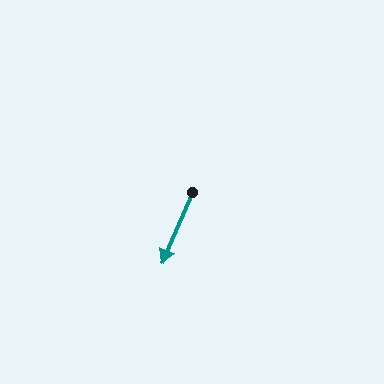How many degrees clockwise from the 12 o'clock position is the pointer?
Approximately 203 degrees.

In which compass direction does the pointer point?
Southwest.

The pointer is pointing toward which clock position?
Roughly 7 o'clock.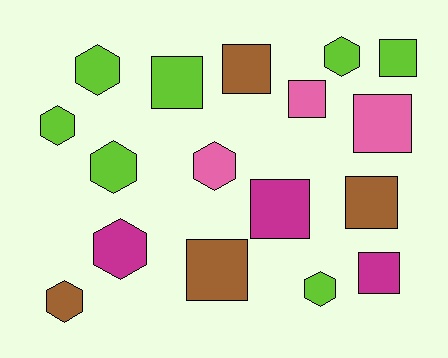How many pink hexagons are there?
There is 1 pink hexagon.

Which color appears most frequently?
Lime, with 7 objects.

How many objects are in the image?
There are 17 objects.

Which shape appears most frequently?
Square, with 9 objects.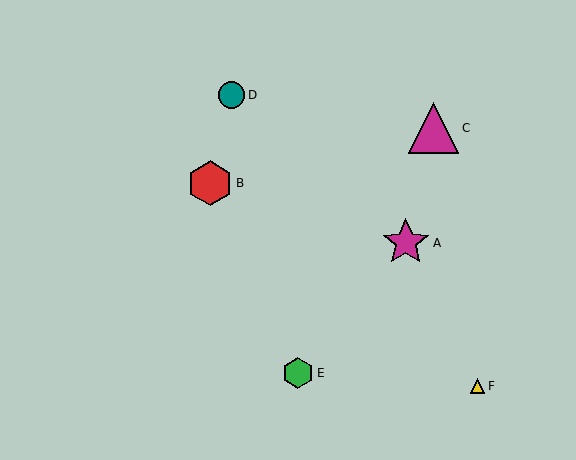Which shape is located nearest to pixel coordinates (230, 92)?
The teal circle (labeled D) at (231, 95) is nearest to that location.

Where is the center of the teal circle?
The center of the teal circle is at (231, 95).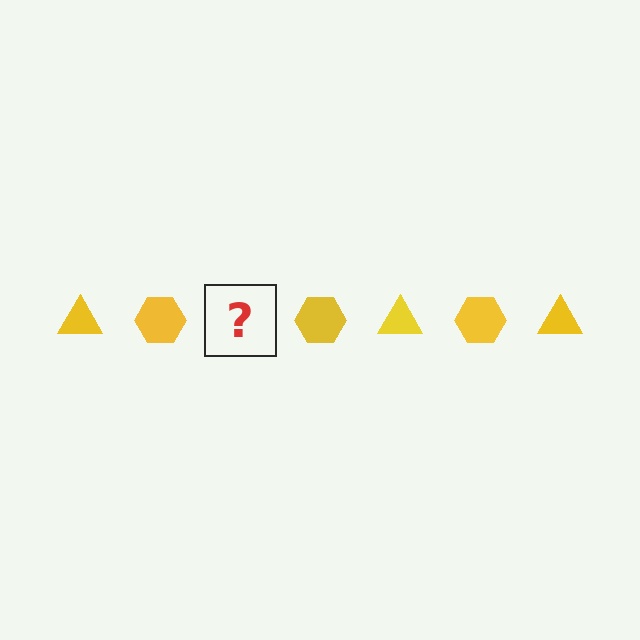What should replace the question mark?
The question mark should be replaced with a yellow triangle.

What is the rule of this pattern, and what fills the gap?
The rule is that the pattern cycles through triangle, hexagon shapes in yellow. The gap should be filled with a yellow triangle.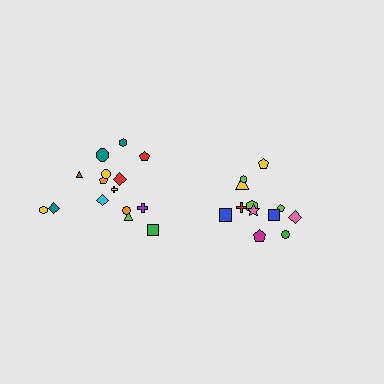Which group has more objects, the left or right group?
The left group.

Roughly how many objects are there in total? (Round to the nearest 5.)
Roughly 25 objects in total.